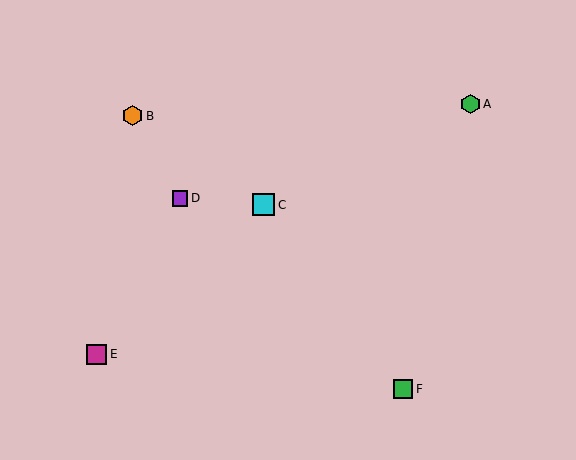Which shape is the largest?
The cyan square (labeled C) is the largest.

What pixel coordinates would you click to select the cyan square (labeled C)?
Click at (264, 205) to select the cyan square C.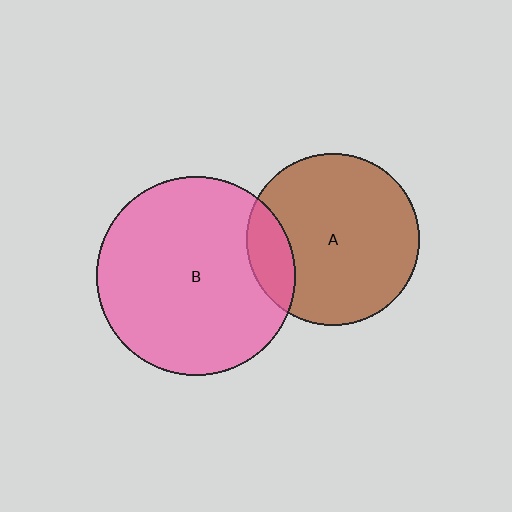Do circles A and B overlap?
Yes.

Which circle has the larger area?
Circle B (pink).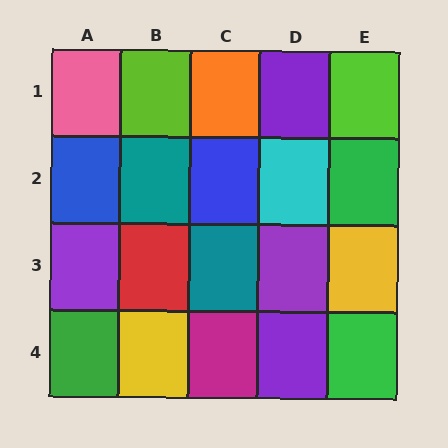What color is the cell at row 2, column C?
Blue.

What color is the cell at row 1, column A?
Pink.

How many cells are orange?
1 cell is orange.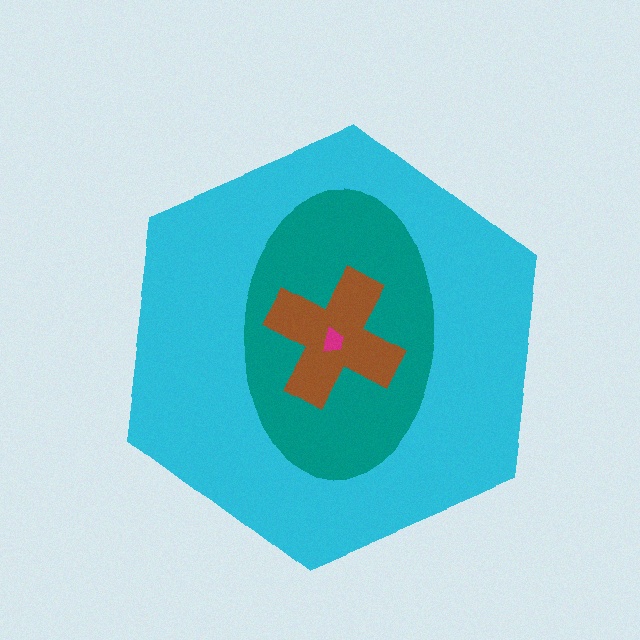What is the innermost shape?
The magenta trapezoid.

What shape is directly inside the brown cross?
The magenta trapezoid.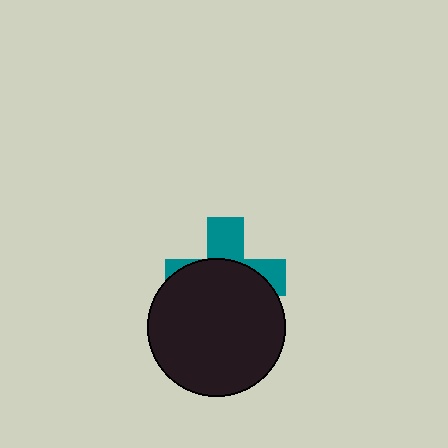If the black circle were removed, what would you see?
You would see the complete teal cross.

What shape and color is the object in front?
The object in front is a black circle.